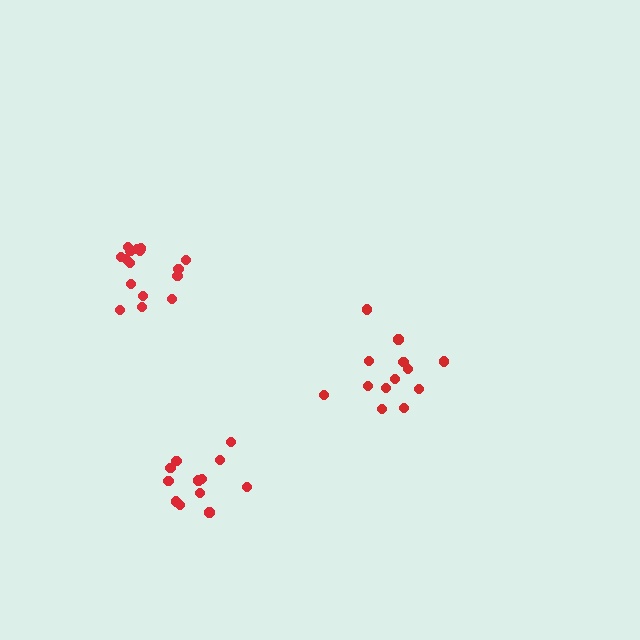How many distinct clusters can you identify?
There are 3 distinct clusters.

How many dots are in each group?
Group 1: 16 dots, Group 2: 12 dots, Group 3: 13 dots (41 total).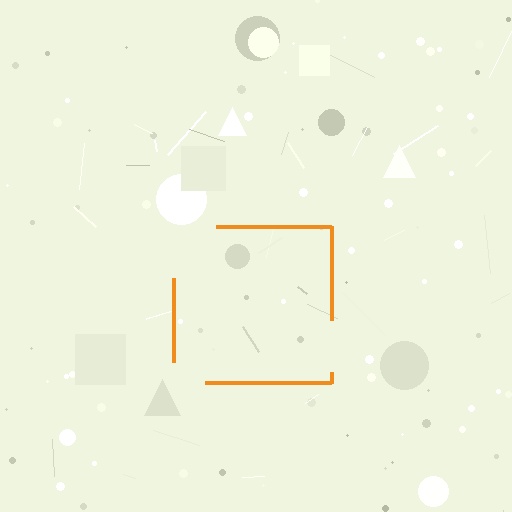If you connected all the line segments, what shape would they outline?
They would outline a square.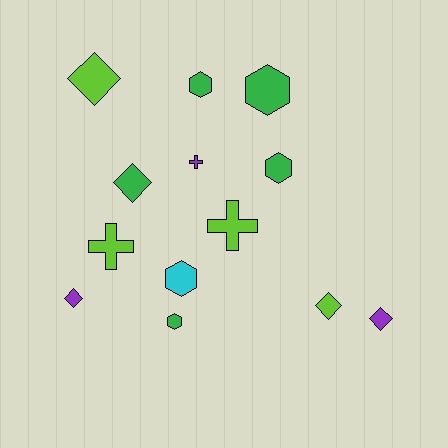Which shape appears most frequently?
Hexagon, with 5 objects.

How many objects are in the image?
There are 13 objects.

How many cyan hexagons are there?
There is 1 cyan hexagon.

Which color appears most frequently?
Green, with 5 objects.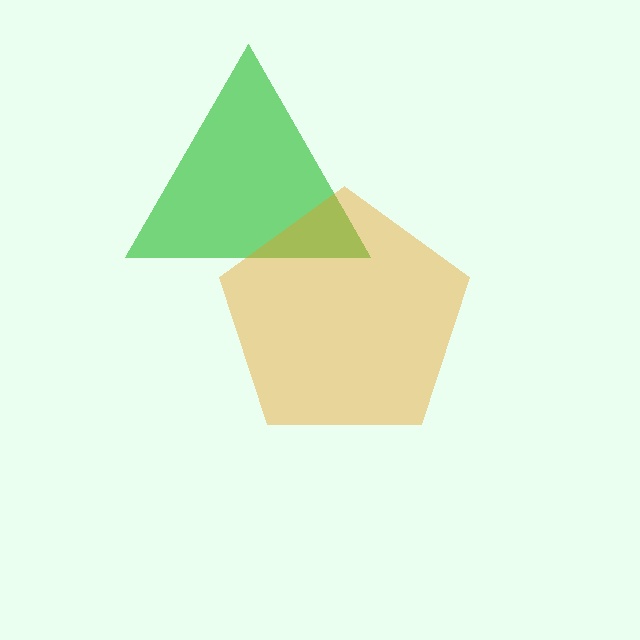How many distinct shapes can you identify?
There are 2 distinct shapes: a green triangle, an orange pentagon.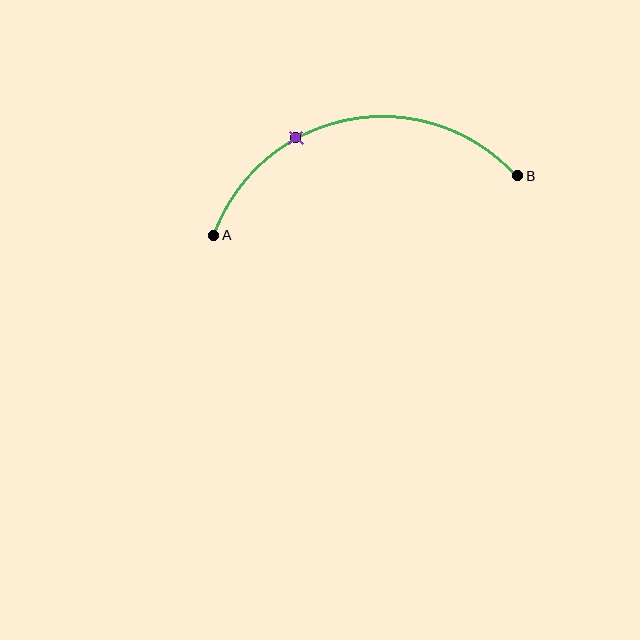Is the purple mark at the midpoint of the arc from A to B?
No. The purple mark lies on the arc but is closer to endpoint A. The arc midpoint would be at the point on the curve equidistant along the arc from both A and B.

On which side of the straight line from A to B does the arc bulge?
The arc bulges above the straight line connecting A and B.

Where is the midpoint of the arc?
The arc midpoint is the point on the curve farthest from the straight line joining A and B. It sits above that line.